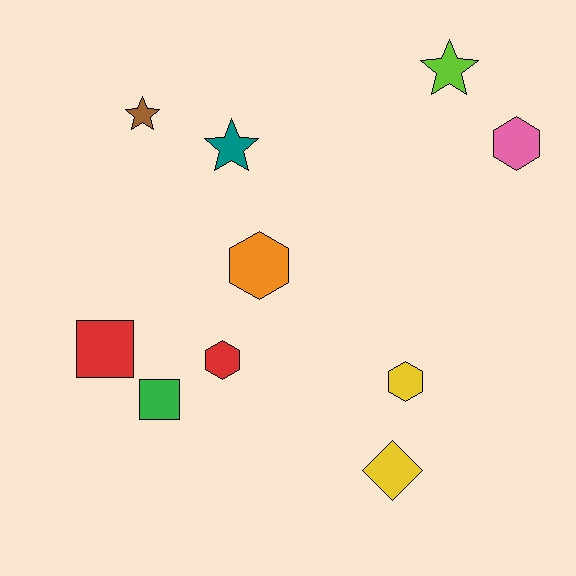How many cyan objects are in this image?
There are no cyan objects.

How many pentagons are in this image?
There are no pentagons.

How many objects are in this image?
There are 10 objects.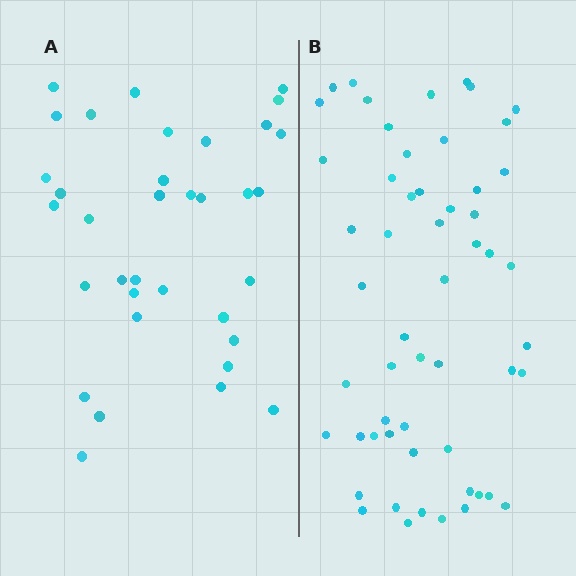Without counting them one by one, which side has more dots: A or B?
Region B (the right region) has more dots.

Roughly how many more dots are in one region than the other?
Region B has approximately 20 more dots than region A.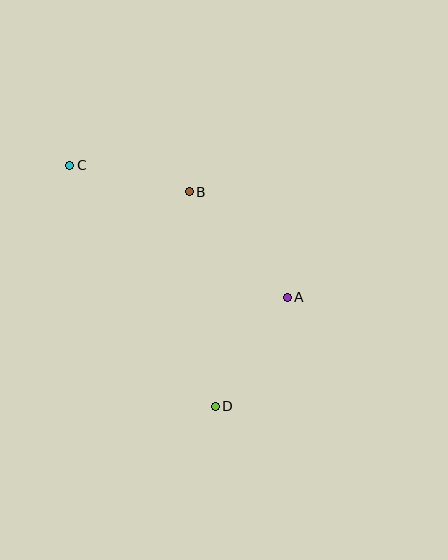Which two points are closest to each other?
Points B and C are closest to each other.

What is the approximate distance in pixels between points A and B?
The distance between A and B is approximately 144 pixels.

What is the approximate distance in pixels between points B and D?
The distance between B and D is approximately 216 pixels.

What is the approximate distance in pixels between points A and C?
The distance between A and C is approximately 254 pixels.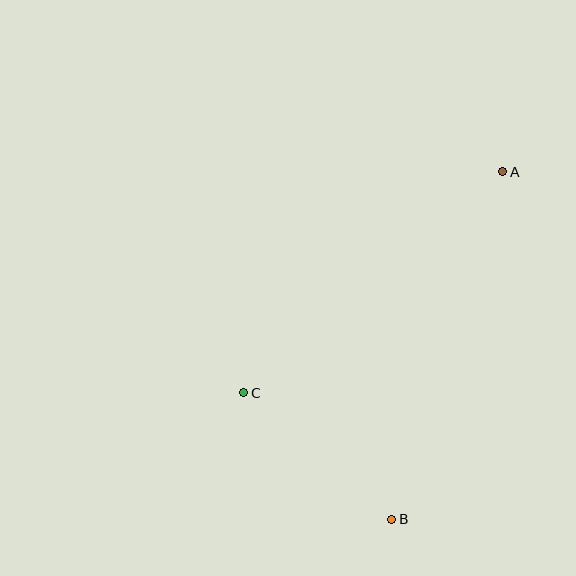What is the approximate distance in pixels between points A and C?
The distance between A and C is approximately 341 pixels.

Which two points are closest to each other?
Points B and C are closest to each other.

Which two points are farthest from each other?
Points A and B are farthest from each other.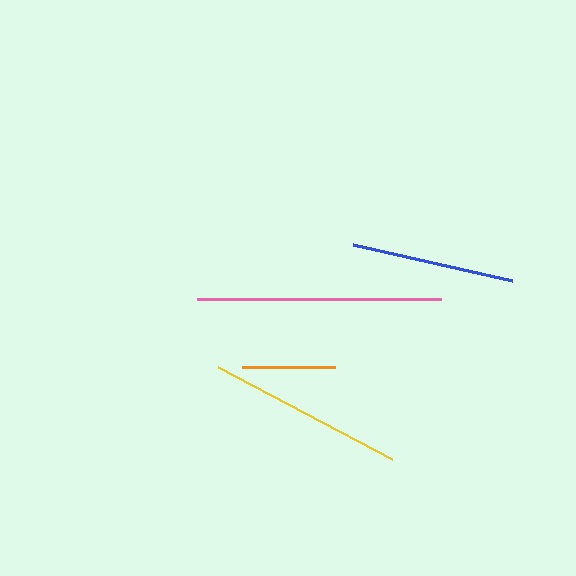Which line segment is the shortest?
The orange line is the shortest at approximately 93 pixels.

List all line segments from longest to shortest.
From longest to shortest: pink, yellow, blue, orange.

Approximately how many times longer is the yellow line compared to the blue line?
The yellow line is approximately 1.2 times the length of the blue line.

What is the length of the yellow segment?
The yellow segment is approximately 196 pixels long.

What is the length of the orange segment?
The orange segment is approximately 93 pixels long.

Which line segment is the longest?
The pink line is the longest at approximately 244 pixels.